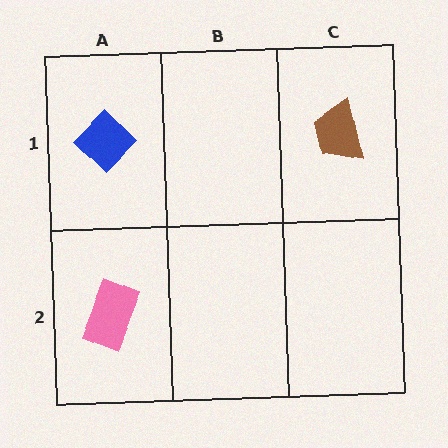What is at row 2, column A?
A pink rectangle.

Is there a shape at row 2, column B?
No, that cell is empty.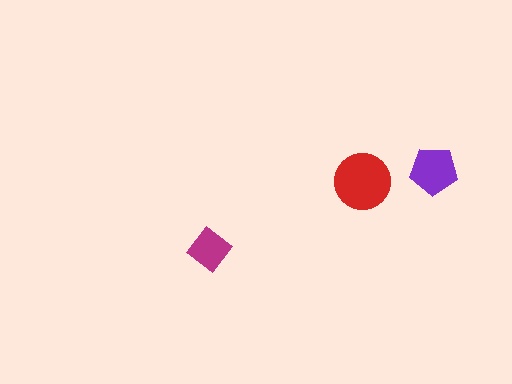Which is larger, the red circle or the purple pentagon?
The red circle.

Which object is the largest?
The red circle.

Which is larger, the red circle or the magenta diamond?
The red circle.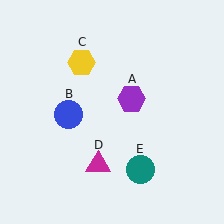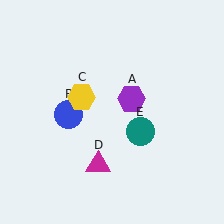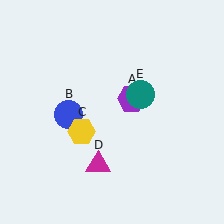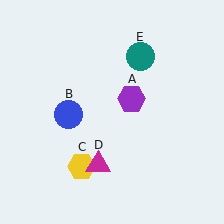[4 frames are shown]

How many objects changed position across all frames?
2 objects changed position: yellow hexagon (object C), teal circle (object E).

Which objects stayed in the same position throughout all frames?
Purple hexagon (object A) and blue circle (object B) and magenta triangle (object D) remained stationary.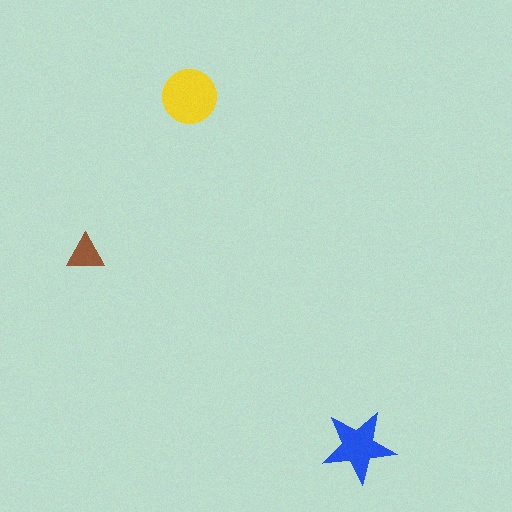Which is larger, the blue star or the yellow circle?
The yellow circle.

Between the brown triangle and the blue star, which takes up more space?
The blue star.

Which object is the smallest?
The brown triangle.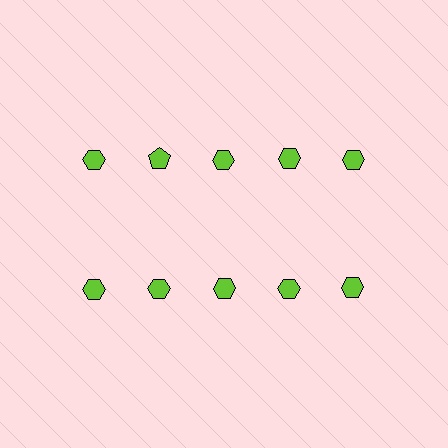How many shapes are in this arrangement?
There are 10 shapes arranged in a grid pattern.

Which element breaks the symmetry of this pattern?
The lime pentagon in the top row, second from left column breaks the symmetry. All other shapes are lime hexagons.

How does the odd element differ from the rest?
It has a different shape: pentagon instead of hexagon.